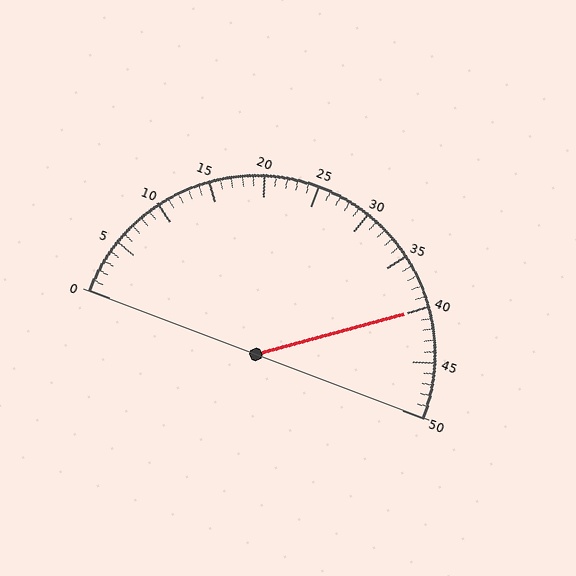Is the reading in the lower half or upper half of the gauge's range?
The reading is in the upper half of the range (0 to 50).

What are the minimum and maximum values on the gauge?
The gauge ranges from 0 to 50.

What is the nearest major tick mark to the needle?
The nearest major tick mark is 40.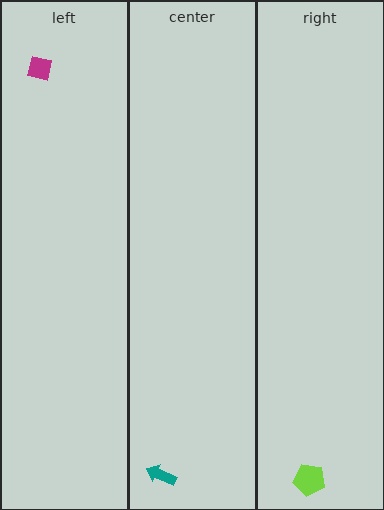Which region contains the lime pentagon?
The right region.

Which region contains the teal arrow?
The center region.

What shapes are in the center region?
The teal arrow.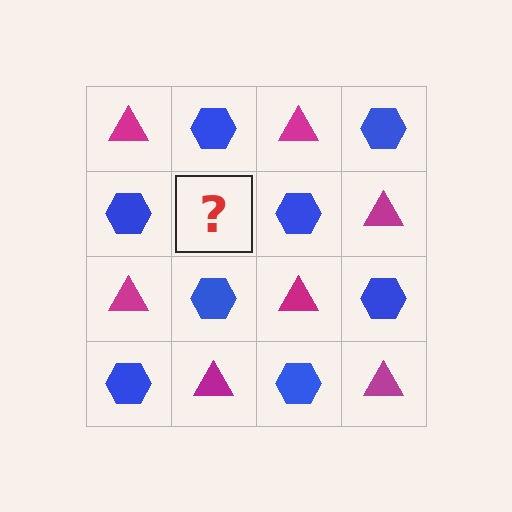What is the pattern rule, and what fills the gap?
The rule is that it alternates magenta triangle and blue hexagon in a checkerboard pattern. The gap should be filled with a magenta triangle.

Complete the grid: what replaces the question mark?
The question mark should be replaced with a magenta triangle.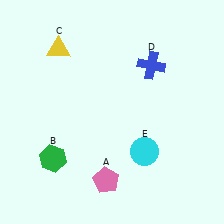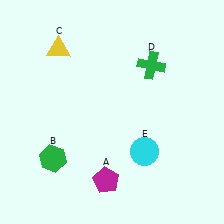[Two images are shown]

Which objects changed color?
A changed from pink to magenta. D changed from blue to green.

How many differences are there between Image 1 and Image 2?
There are 2 differences between the two images.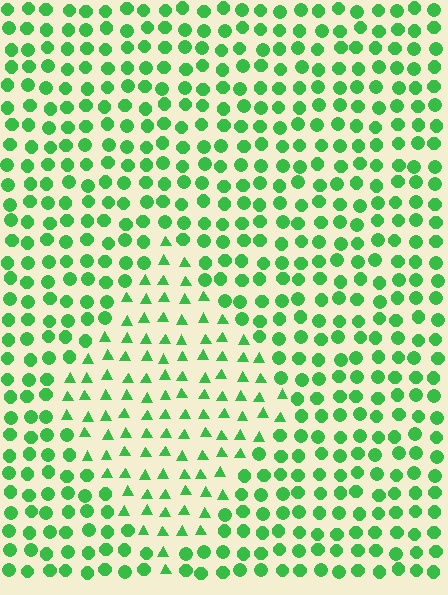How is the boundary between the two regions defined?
The boundary is defined by a change in element shape: triangles inside vs. circles outside. All elements share the same color and spacing.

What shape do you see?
I see a diamond.